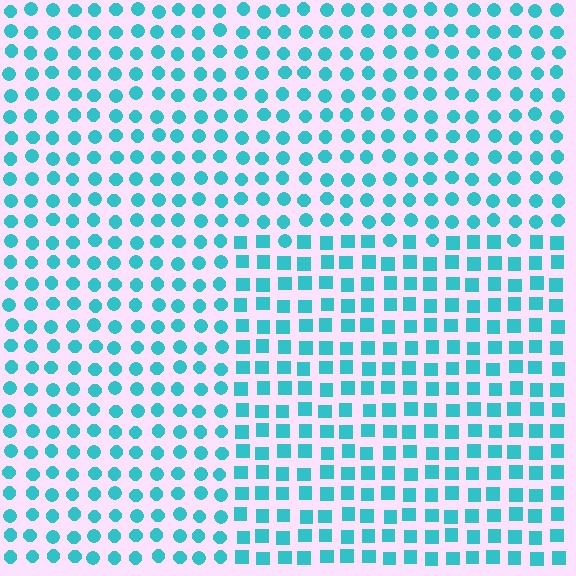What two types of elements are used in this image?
The image uses squares inside the rectangle region and circles outside it.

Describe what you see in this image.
The image is filled with small cyan elements arranged in a uniform grid. A rectangle-shaped region contains squares, while the surrounding area contains circles. The boundary is defined purely by the change in element shape.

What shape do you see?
I see a rectangle.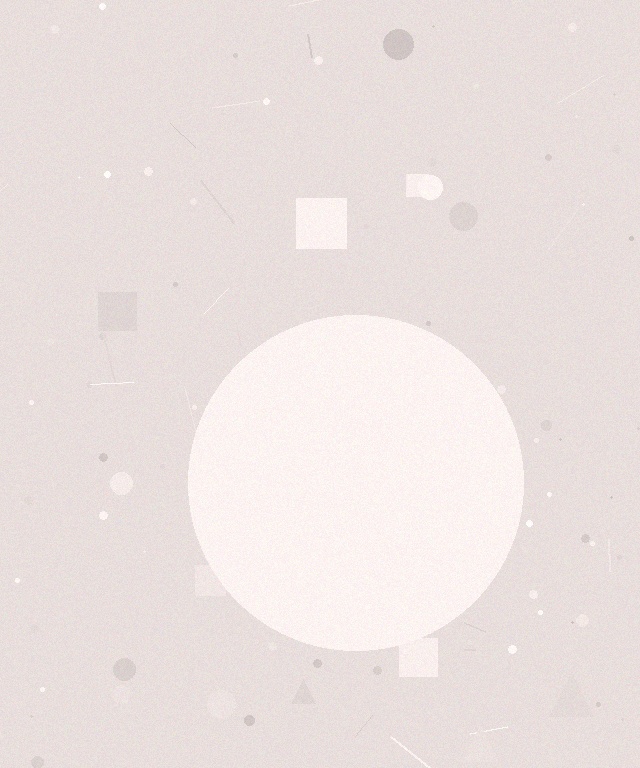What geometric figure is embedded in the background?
A circle is embedded in the background.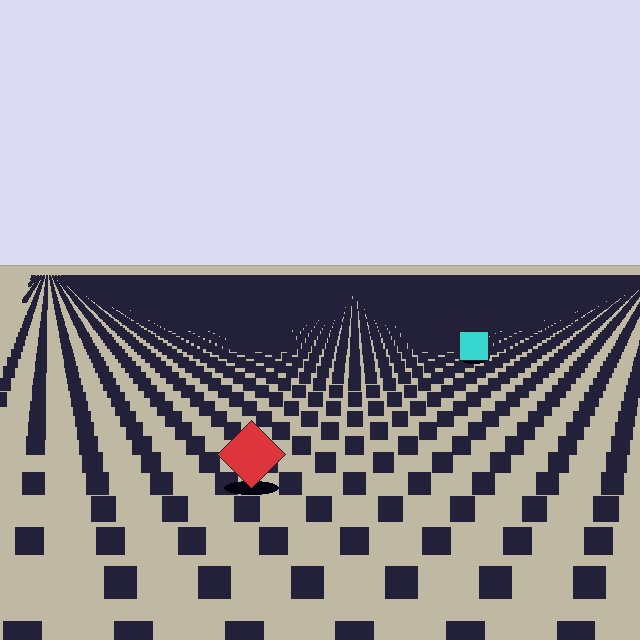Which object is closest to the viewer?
The red diamond is closest. The texture marks near it are larger and more spread out.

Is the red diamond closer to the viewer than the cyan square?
Yes. The red diamond is closer — you can tell from the texture gradient: the ground texture is coarser near it.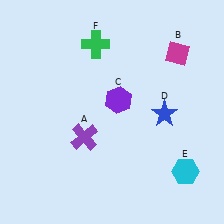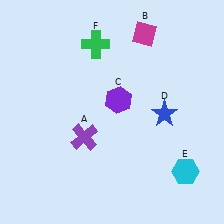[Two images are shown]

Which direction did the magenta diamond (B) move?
The magenta diamond (B) moved left.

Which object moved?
The magenta diamond (B) moved left.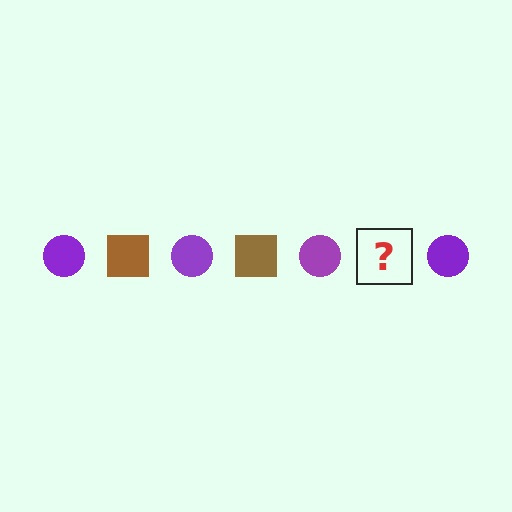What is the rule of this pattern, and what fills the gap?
The rule is that the pattern alternates between purple circle and brown square. The gap should be filled with a brown square.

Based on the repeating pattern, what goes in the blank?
The blank should be a brown square.